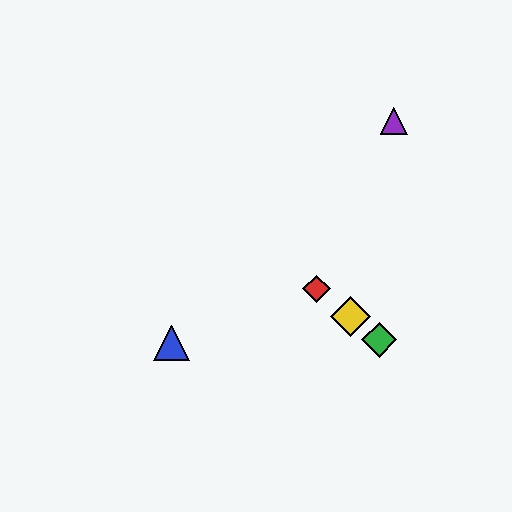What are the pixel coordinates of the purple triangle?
The purple triangle is at (394, 121).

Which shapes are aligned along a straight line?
The red diamond, the green diamond, the yellow diamond are aligned along a straight line.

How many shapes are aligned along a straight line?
3 shapes (the red diamond, the green diamond, the yellow diamond) are aligned along a straight line.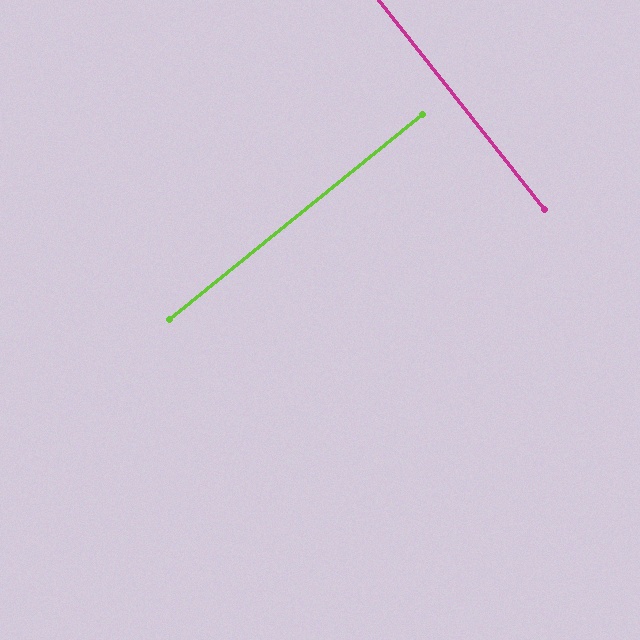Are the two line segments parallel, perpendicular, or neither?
Perpendicular — they meet at approximately 89°.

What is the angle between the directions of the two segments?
Approximately 89 degrees.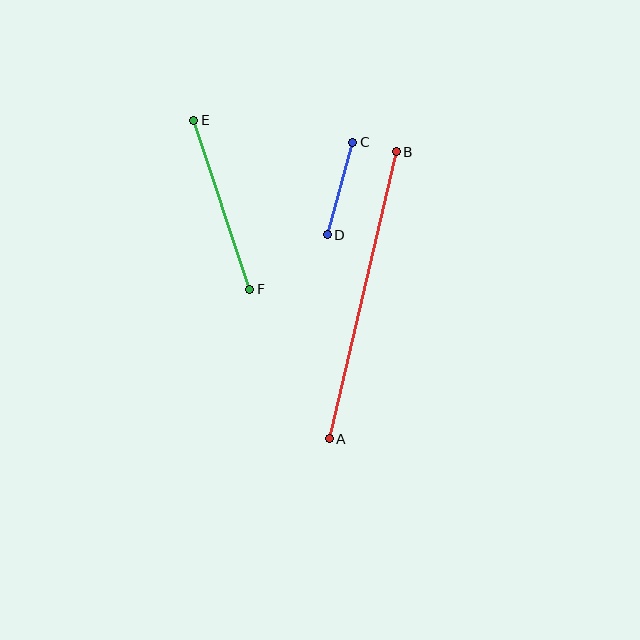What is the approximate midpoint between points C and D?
The midpoint is at approximately (340, 188) pixels.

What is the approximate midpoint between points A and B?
The midpoint is at approximately (363, 295) pixels.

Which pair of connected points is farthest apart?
Points A and B are farthest apart.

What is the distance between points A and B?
The distance is approximately 295 pixels.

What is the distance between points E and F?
The distance is approximately 178 pixels.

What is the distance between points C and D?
The distance is approximately 96 pixels.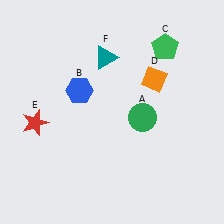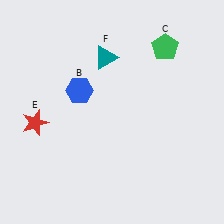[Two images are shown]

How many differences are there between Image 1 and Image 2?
There are 2 differences between the two images.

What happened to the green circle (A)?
The green circle (A) was removed in Image 2. It was in the bottom-right area of Image 1.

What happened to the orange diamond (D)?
The orange diamond (D) was removed in Image 2. It was in the top-right area of Image 1.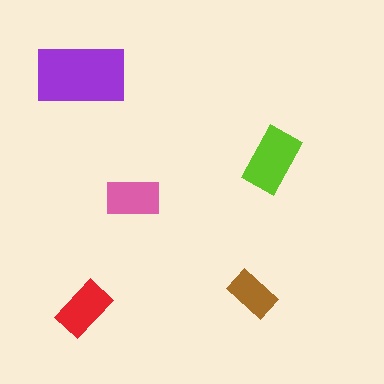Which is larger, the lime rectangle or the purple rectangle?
The purple one.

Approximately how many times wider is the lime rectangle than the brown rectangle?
About 1.5 times wider.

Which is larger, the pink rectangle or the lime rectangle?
The lime one.